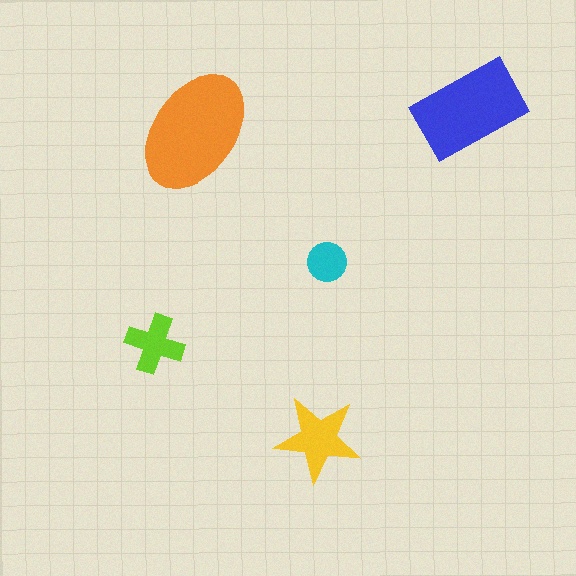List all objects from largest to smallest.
The orange ellipse, the blue rectangle, the yellow star, the lime cross, the cyan circle.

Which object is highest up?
The blue rectangle is topmost.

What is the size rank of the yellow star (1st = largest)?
3rd.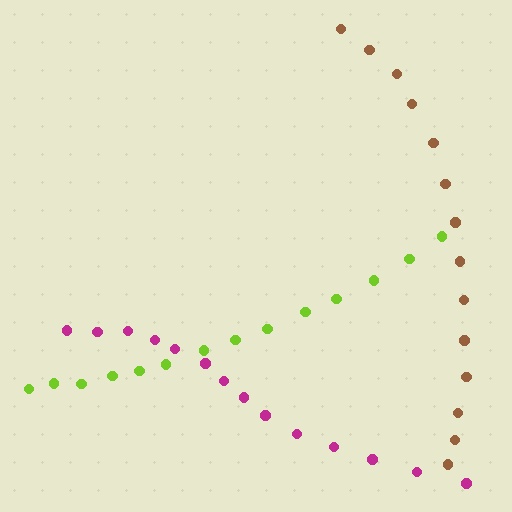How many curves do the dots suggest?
There are 3 distinct paths.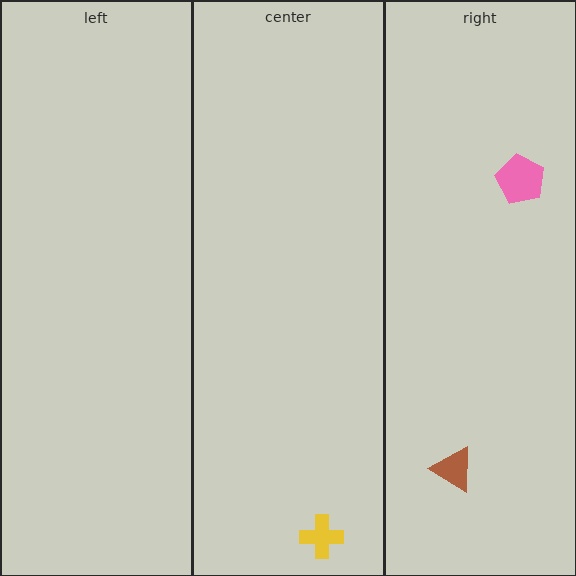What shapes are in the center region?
The yellow cross.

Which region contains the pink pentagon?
The right region.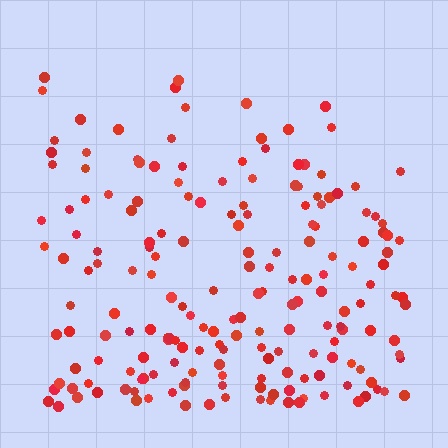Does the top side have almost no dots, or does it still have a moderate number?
Still a moderate number, just noticeably fewer than the bottom.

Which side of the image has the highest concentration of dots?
The bottom.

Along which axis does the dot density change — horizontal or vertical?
Vertical.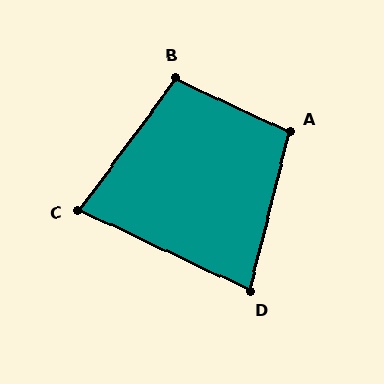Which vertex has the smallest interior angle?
D, at approximately 79 degrees.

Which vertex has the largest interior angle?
B, at approximately 101 degrees.